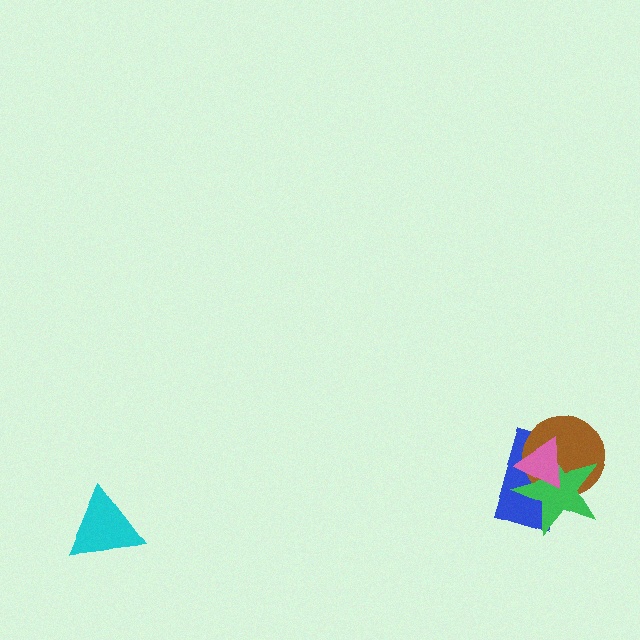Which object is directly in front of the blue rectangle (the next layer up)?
The brown circle is directly in front of the blue rectangle.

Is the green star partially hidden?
Yes, it is partially covered by another shape.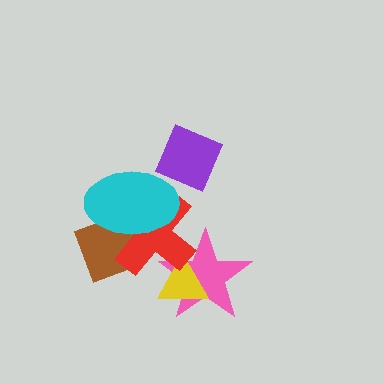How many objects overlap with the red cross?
4 objects overlap with the red cross.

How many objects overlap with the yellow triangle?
2 objects overlap with the yellow triangle.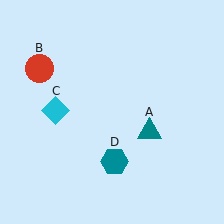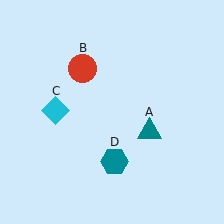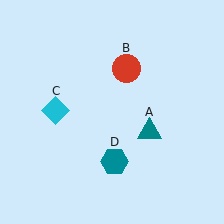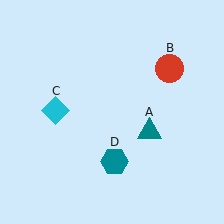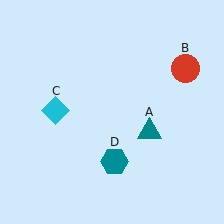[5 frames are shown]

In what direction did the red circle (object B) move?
The red circle (object B) moved right.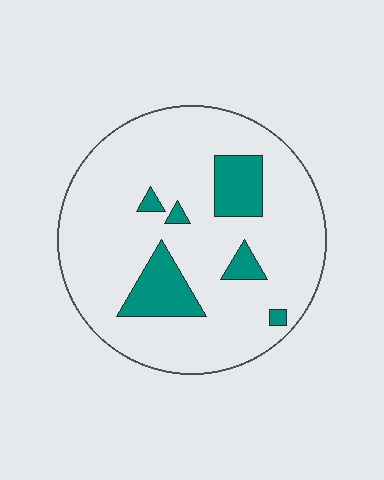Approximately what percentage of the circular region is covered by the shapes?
Approximately 15%.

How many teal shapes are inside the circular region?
6.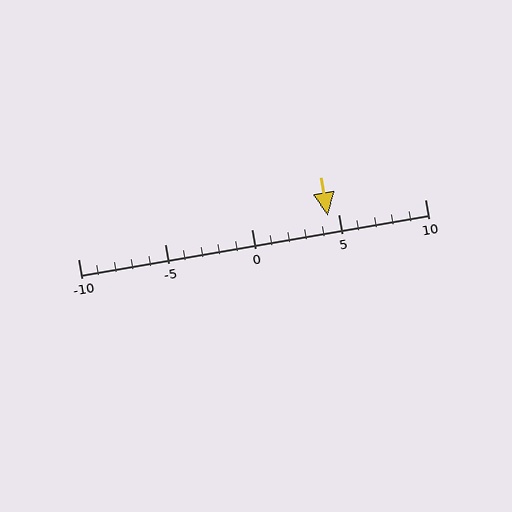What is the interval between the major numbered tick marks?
The major tick marks are spaced 5 units apart.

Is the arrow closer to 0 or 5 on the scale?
The arrow is closer to 5.